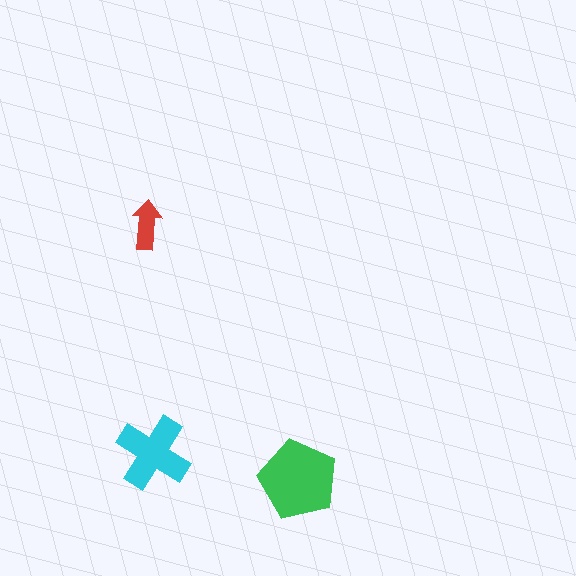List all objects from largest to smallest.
The green pentagon, the cyan cross, the red arrow.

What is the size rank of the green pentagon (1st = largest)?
1st.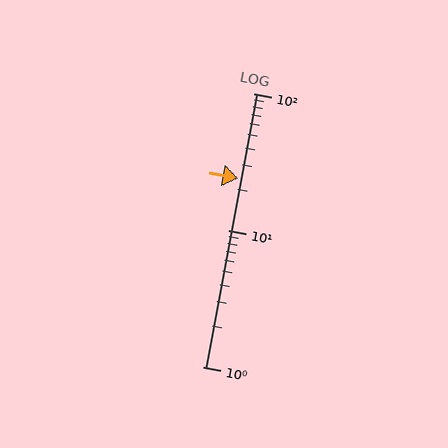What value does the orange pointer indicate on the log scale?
The pointer indicates approximately 24.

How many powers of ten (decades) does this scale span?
The scale spans 2 decades, from 1 to 100.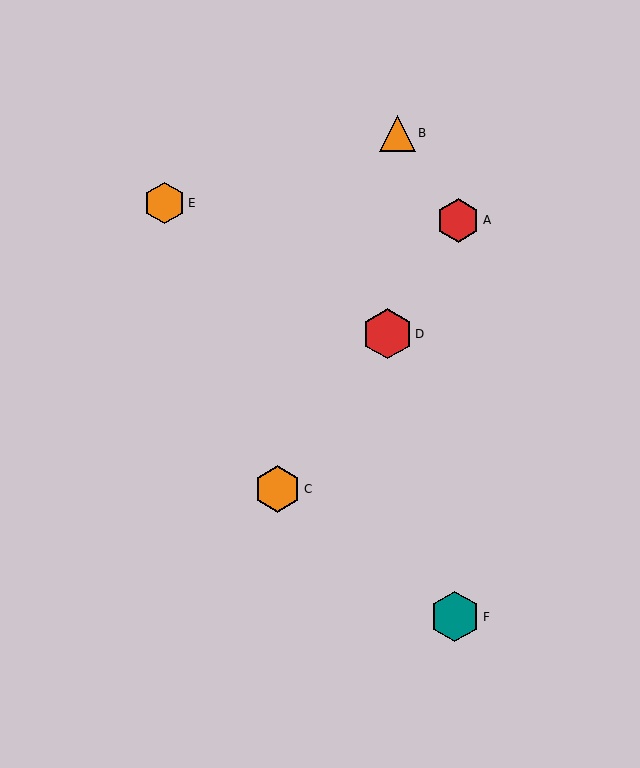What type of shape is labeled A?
Shape A is a red hexagon.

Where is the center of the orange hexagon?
The center of the orange hexagon is at (278, 489).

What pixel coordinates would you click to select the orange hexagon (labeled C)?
Click at (278, 489) to select the orange hexagon C.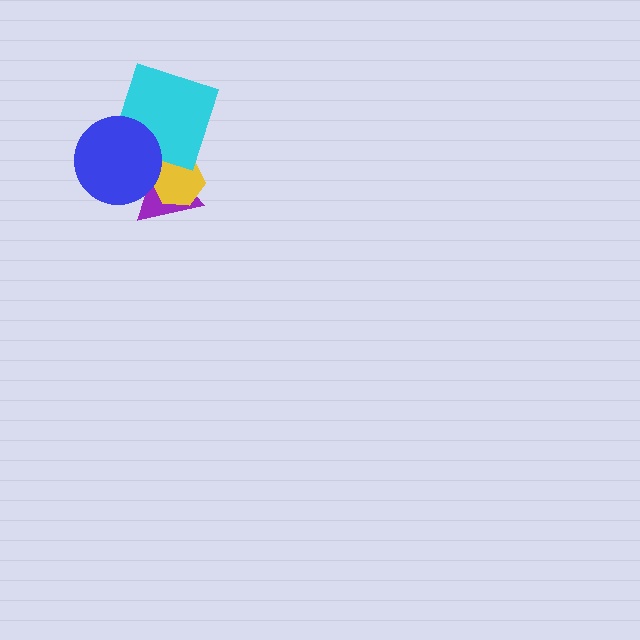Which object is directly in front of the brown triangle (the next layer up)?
The purple triangle is directly in front of the brown triangle.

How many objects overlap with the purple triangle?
3 objects overlap with the purple triangle.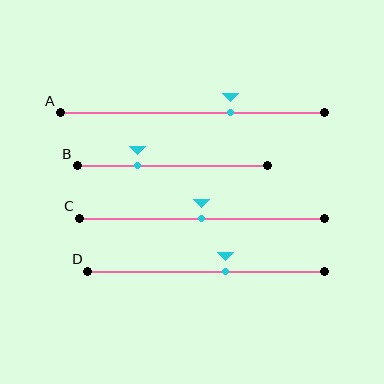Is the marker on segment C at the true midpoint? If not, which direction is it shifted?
Yes, the marker on segment C is at the true midpoint.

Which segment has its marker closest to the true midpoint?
Segment C has its marker closest to the true midpoint.